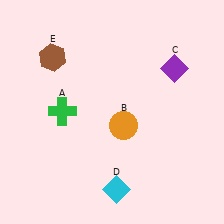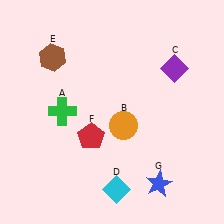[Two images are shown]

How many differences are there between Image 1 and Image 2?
There are 2 differences between the two images.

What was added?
A red pentagon (F), a blue star (G) were added in Image 2.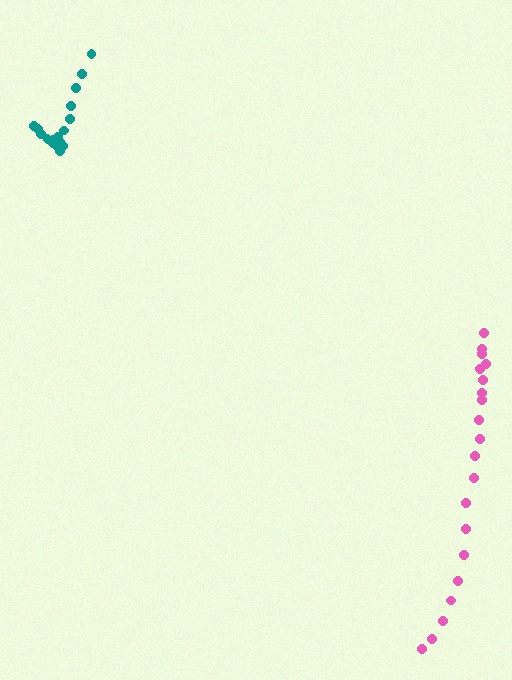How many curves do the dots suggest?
There are 2 distinct paths.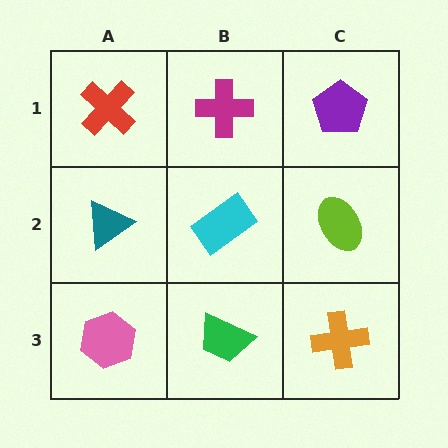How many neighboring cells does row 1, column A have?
2.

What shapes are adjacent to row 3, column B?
A cyan rectangle (row 2, column B), a pink hexagon (row 3, column A), an orange cross (row 3, column C).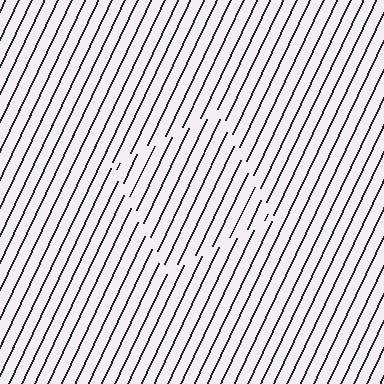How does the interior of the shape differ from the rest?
The interior of the shape contains the same grating, shifted by half a period — the contour is defined by the phase discontinuity where line-ends from the inner and outer gratings abut.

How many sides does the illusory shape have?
4 sides — the line-ends trace a square.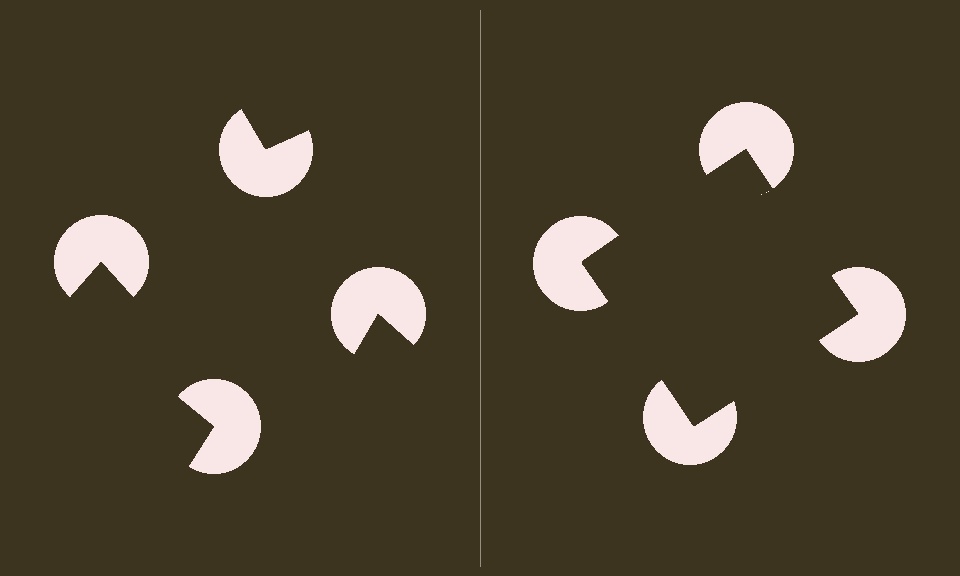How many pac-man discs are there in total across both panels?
8 — 4 on each side.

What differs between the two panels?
The pac-man discs are positioned identically on both sides; only the wedge orientations differ. On the right they align to a square; on the left they are misaligned.